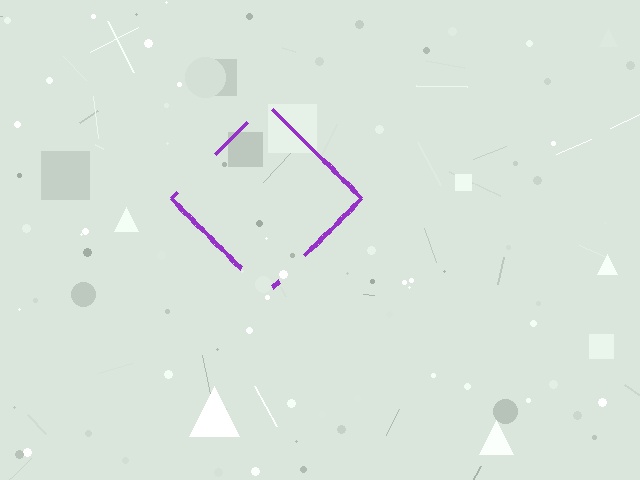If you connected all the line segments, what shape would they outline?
They would outline a diamond.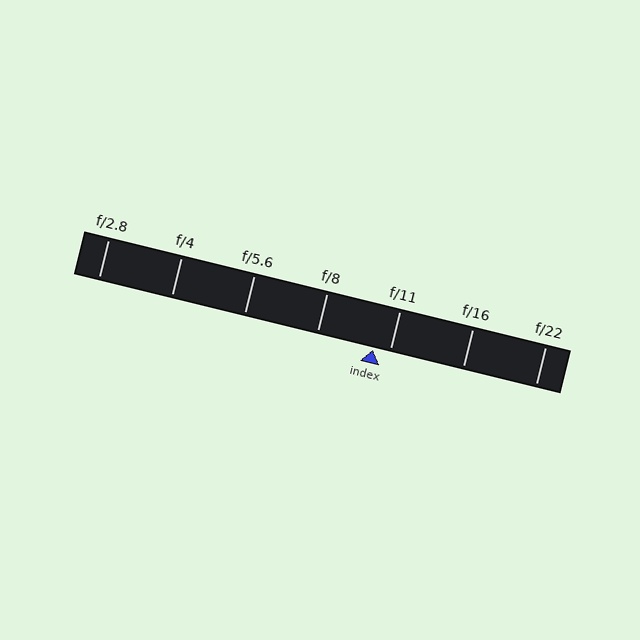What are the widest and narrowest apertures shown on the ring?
The widest aperture shown is f/2.8 and the narrowest is f/22.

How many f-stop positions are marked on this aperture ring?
There are 7 f-stop positions marked.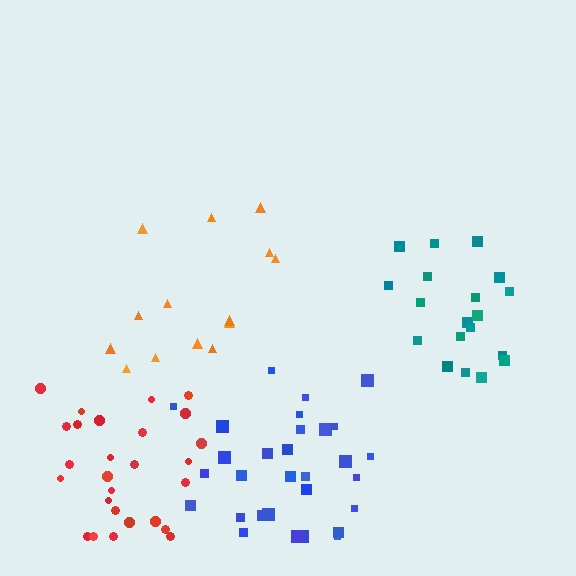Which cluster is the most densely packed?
Teal.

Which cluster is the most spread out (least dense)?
Orange.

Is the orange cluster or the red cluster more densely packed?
Red.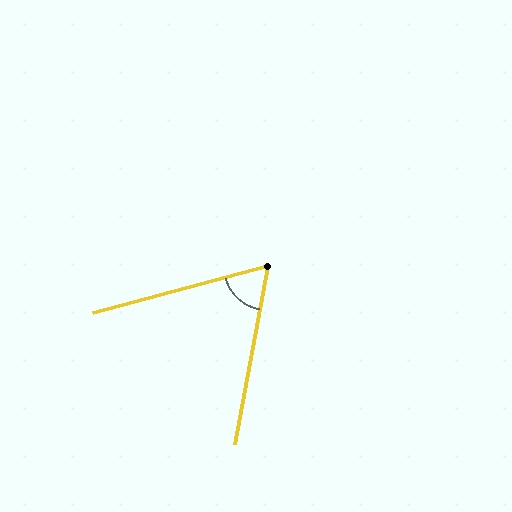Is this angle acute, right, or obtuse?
It is acute.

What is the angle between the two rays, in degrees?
Approximately 64 degrees.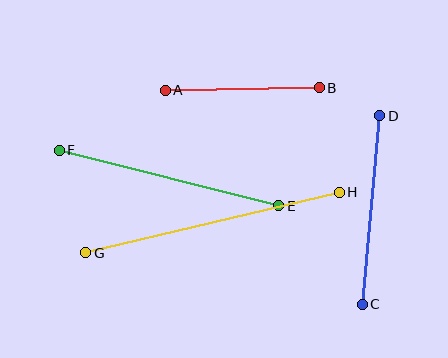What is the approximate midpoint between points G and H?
The midpoint is at approximately (212, 222) pixels.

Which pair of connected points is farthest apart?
Points G and H are farthest apart.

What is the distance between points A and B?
The distance is approximately 154 pixels.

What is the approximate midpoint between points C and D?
The midpoint is at approximately (371, 210) pixels.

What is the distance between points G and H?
The distance is approximately 261 pixels.